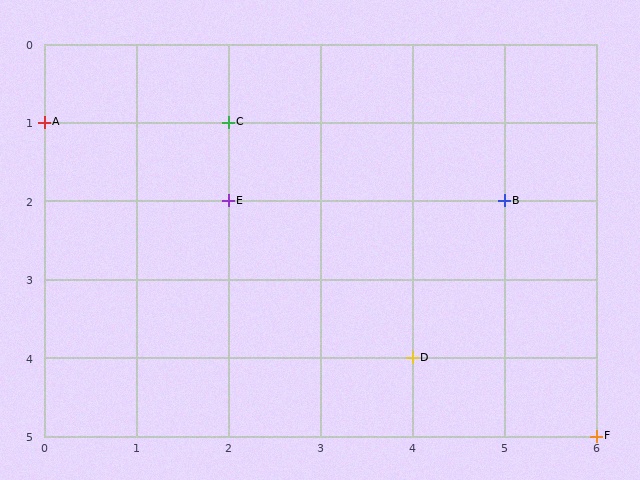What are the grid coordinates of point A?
Point A is at grid coordinates (0, 1).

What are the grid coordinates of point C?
Point C is at grid coordinates (2, 1).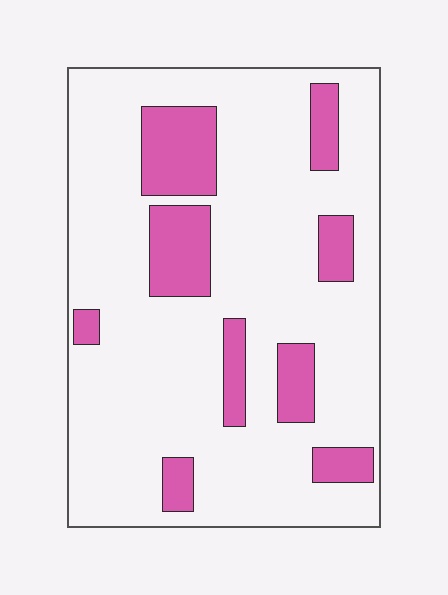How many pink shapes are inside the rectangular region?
9.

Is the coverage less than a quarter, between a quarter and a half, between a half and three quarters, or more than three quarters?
Less than a quarter.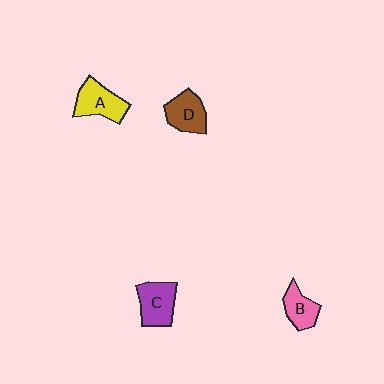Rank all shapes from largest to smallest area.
From largest to smallest: A (yellow), C (purple), D (brown), B (pink).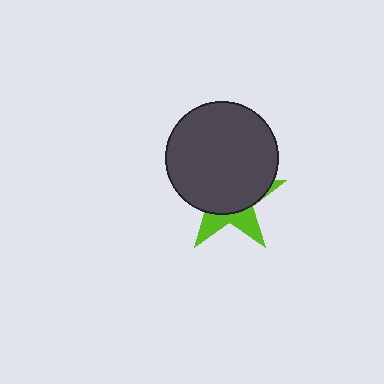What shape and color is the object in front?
The object in front is a dark gray circle.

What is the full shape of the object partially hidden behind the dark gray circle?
The partially hidden object is a lime star.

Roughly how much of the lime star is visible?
A small part of it is visible (roughly 32%).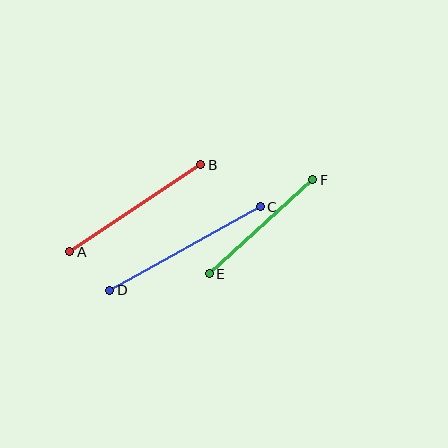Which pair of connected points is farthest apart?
Points C and D are farthest apart.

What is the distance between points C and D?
The distance is approximately 172 pixels.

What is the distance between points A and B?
The distance is approximately 157 pixels.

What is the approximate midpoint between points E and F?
The midpoint is at approximately (261, 227) pixels.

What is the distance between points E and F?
The distance is approximately 140 pixels.